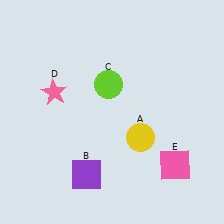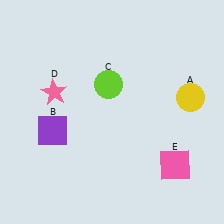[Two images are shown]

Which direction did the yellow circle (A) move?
The yellow circle (A) moved right.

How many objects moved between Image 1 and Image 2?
2 objects moved between the two images.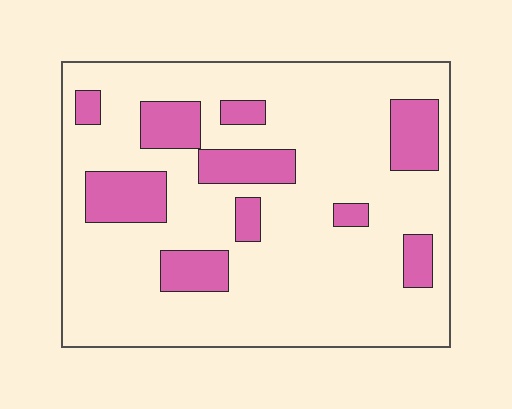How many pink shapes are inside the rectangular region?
10.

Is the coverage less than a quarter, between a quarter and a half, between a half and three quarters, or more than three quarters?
Less than a quarter.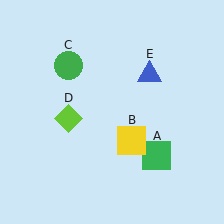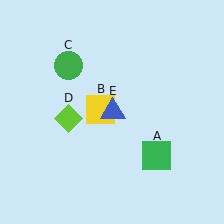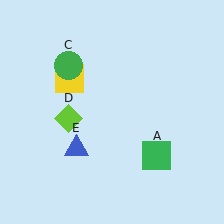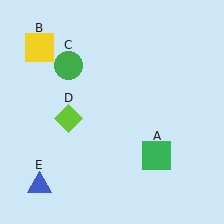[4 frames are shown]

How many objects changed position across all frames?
2 objects changed position: yellow square (object B), blue triangle (object E).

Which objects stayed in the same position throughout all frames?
Green square (object A) and green circle (object C) and lime diamond (object D) remained stationary.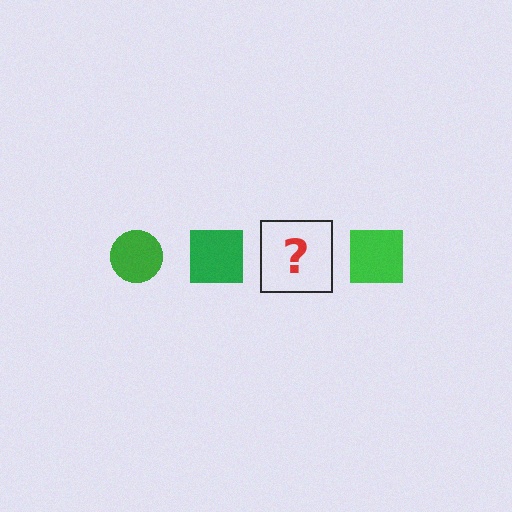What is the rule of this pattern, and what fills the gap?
The rule is that the pattern cycles through circle, square shapes in green. The gap should be filled with a green circle.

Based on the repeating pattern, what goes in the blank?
The blank should be a green circle.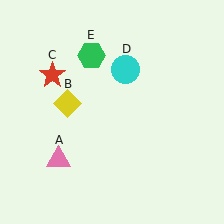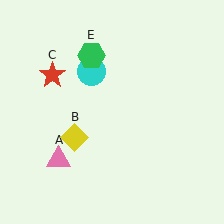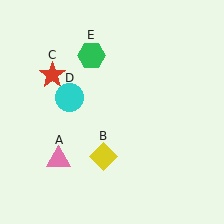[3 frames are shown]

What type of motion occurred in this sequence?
The yellow diamond (object B), cyan circle (object D) rotated counterclockwise around the center of the scene.